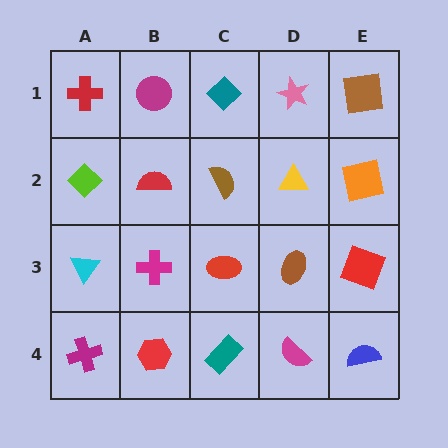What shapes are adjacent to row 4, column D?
A brown ellipse (row 3, column D), a teal rectangle (row 4, column C), a blue semicircle (row 4, column E).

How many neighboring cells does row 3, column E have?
3.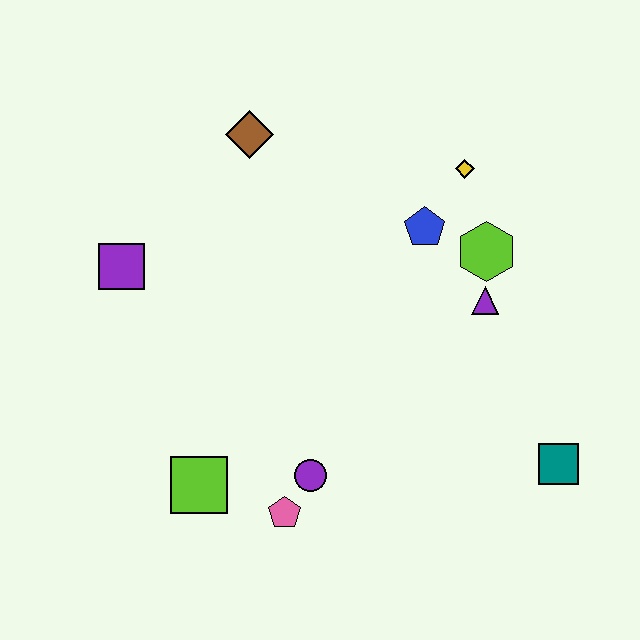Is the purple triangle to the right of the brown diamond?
Yes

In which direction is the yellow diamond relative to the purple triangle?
The yellow diamond is above the purple triangle.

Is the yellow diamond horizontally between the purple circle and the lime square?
No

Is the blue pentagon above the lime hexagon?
Yes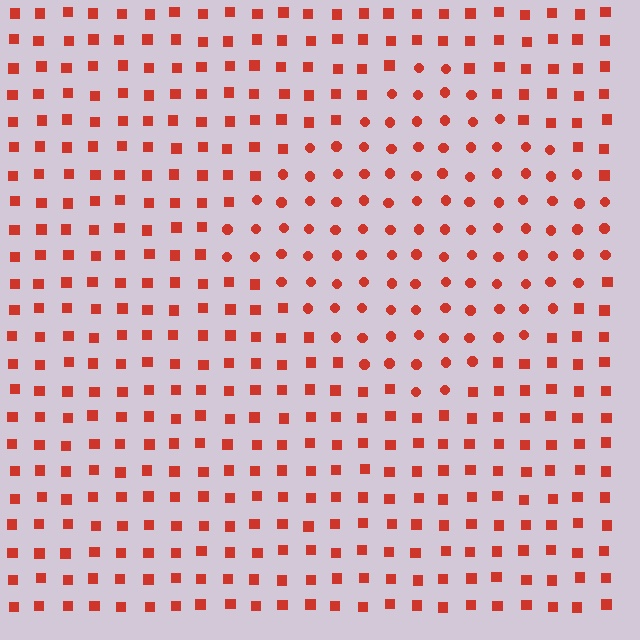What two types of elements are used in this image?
The image uses circles inside the diamond region and squares outside it.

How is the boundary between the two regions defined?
The boundary is defined by a change in element shape: circles inside vs. squares outside. All elements share the same color and spacing.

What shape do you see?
I see a diamond.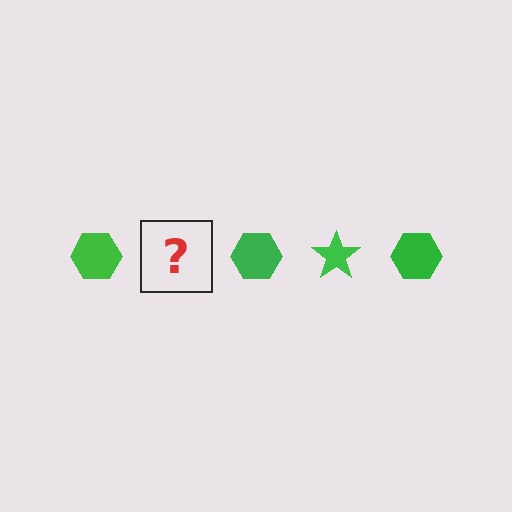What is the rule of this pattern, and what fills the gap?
The rule is that the pattern cycles through hexagon, star shapes in green. The gap should be filled with a green star.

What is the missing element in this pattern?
The missing element is a green star.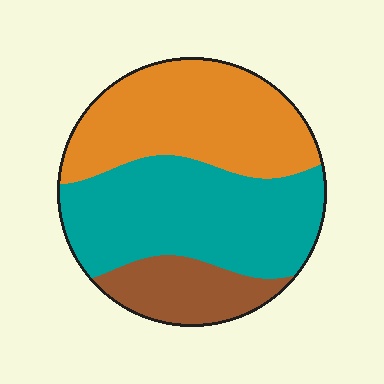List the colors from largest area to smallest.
From largest to smallest: teal, orange, brown.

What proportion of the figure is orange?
Orange covers 39% of the figure.